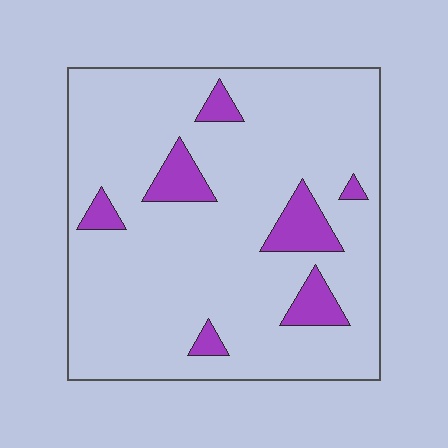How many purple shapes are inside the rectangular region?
7.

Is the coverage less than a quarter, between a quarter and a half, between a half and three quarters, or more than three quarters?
Less than a quarter.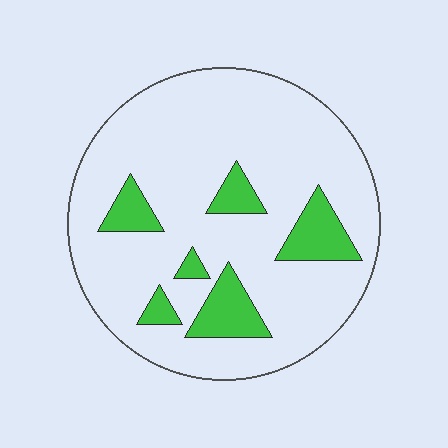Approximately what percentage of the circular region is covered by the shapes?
Approximately 15%.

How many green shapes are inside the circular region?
6.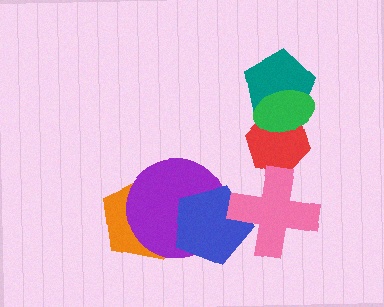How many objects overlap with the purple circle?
2 objects overlap with the purple circle.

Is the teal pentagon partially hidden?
Yes, it is partially covered by another shape.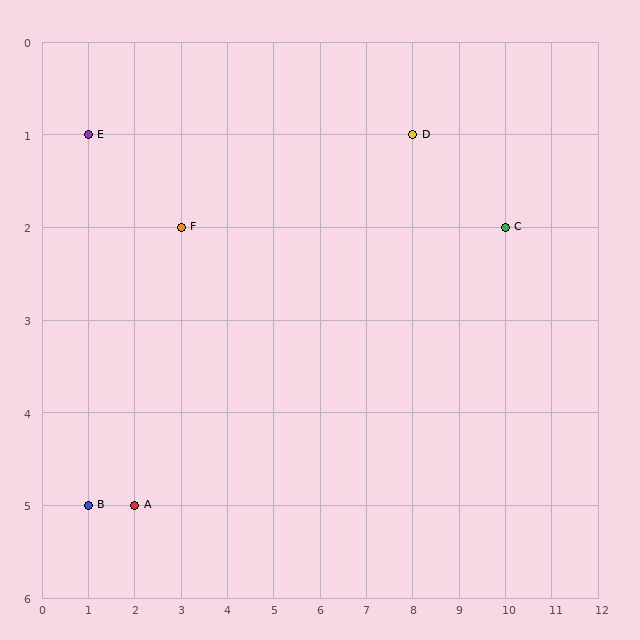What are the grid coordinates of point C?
Point C is at grid coordinates (10, 2).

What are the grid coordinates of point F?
Point F is at grid coordinates (3, 2).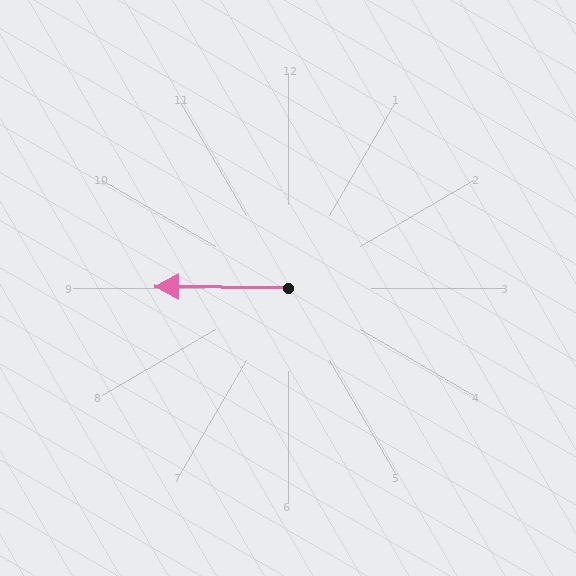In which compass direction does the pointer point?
West.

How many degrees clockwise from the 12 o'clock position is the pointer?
Approximately 271 degrees.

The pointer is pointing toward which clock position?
Roughly 9 o'clock.